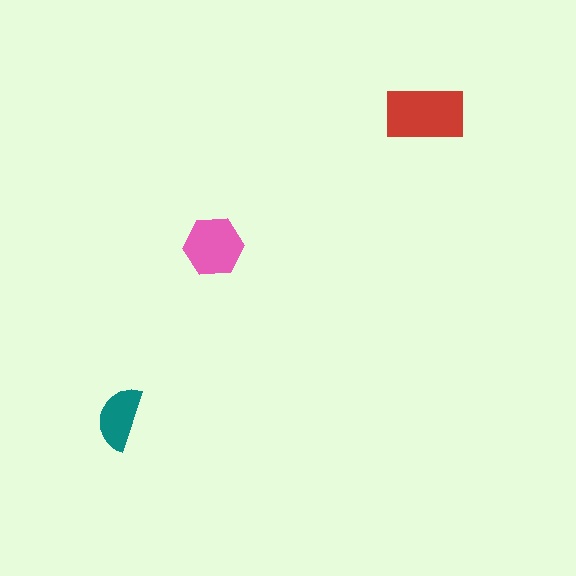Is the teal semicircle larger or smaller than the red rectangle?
Smaller.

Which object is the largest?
The red rectangle.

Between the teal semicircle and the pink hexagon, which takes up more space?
The pink hexagon.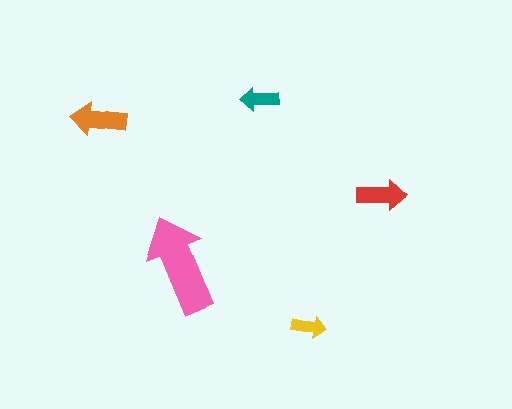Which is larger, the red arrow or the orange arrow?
The orange one.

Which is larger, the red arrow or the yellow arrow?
The red one.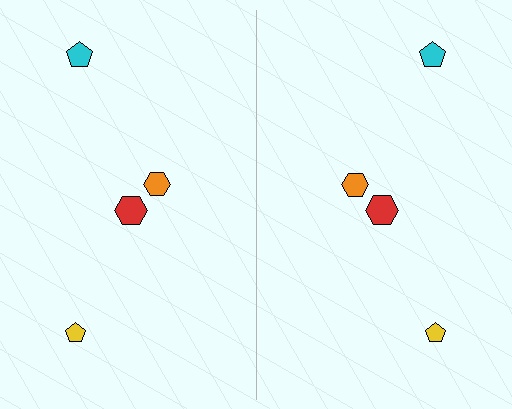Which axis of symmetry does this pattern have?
The pattern has a vertical axis of symmetry running through the center of the image.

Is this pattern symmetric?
Yes, this pattern has bilateral (reflection) symmetry.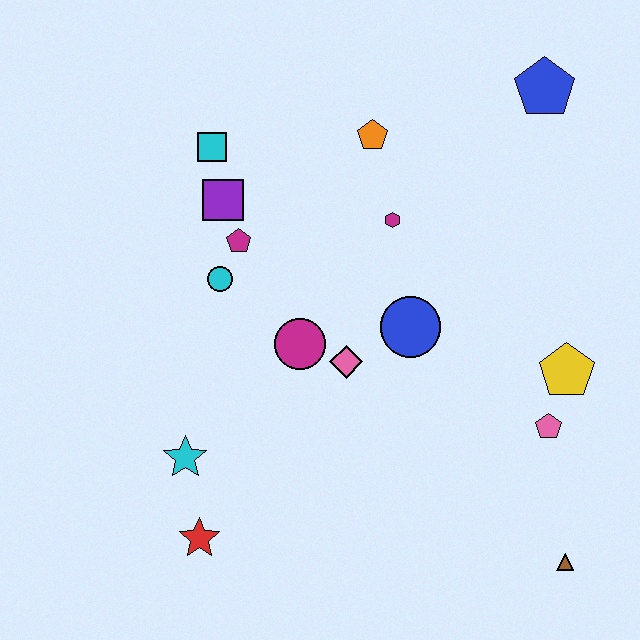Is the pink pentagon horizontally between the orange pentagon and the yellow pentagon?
Yes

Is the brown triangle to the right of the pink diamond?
Yes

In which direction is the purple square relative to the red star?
The purple square is above the red star.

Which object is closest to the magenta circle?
The pink diamond is closest to the magenta circle.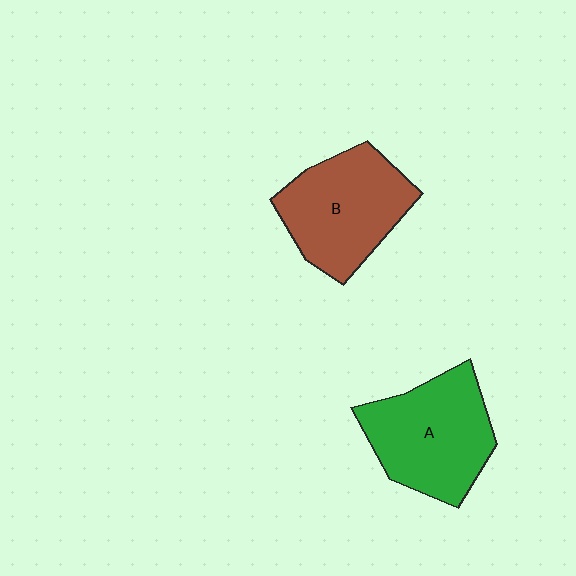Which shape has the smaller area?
Shape B (brown).